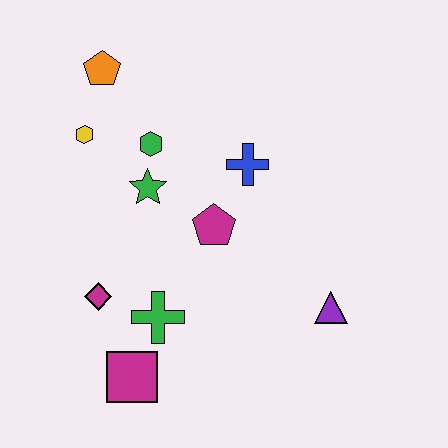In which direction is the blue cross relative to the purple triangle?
The blue cross is above the purple triangle.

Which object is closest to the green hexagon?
The green star is closest to the green hexagon.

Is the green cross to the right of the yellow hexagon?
Yes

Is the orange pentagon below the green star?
No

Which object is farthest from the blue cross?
The magenta square is farthest from the blue cross.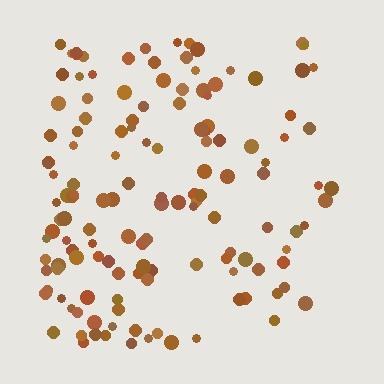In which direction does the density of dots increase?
From right to left, with the left side densest.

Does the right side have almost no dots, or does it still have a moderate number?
Still a moderate number, just noticeably fewer than the left.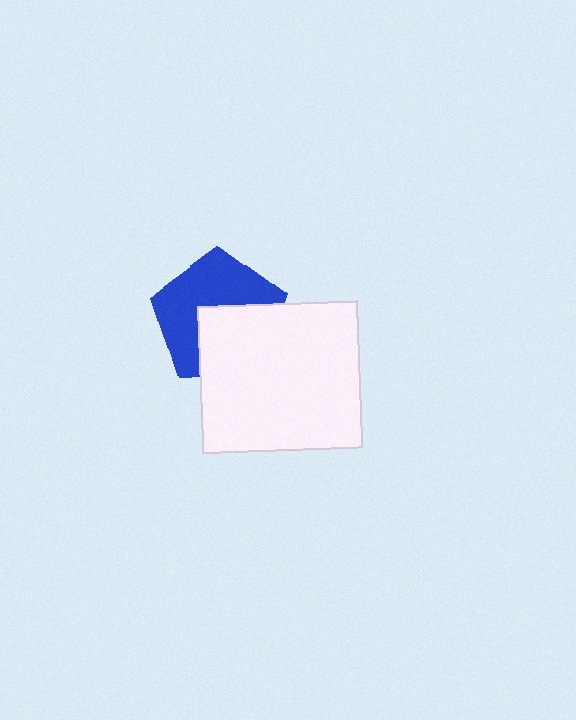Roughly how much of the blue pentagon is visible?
About half of it is visible (roughly 57%).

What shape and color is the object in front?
The object in front is a white rectangle.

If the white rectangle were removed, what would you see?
You would see the complete blue pentagon.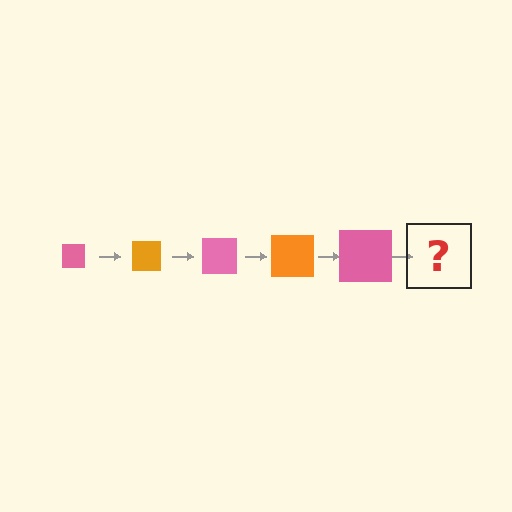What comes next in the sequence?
The next element should be an orange square, larger than the previous one.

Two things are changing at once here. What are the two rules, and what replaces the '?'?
The two rules are that the square grows larger each step and the color cycles through pink and orange. The '?' should be an orange square, larger than the previous one.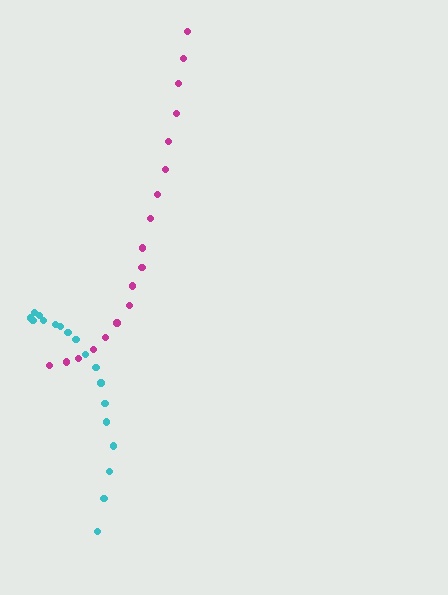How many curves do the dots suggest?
There are 2 distinct paths.